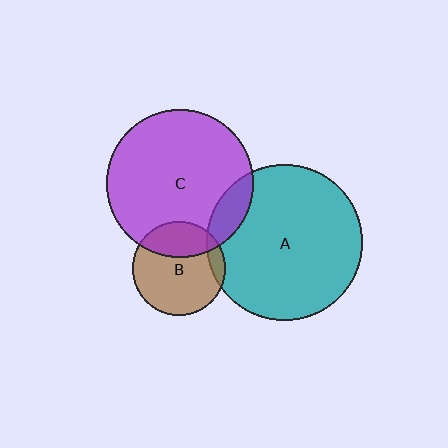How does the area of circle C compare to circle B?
Approximately 2.5 times.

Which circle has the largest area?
Circle A (teal).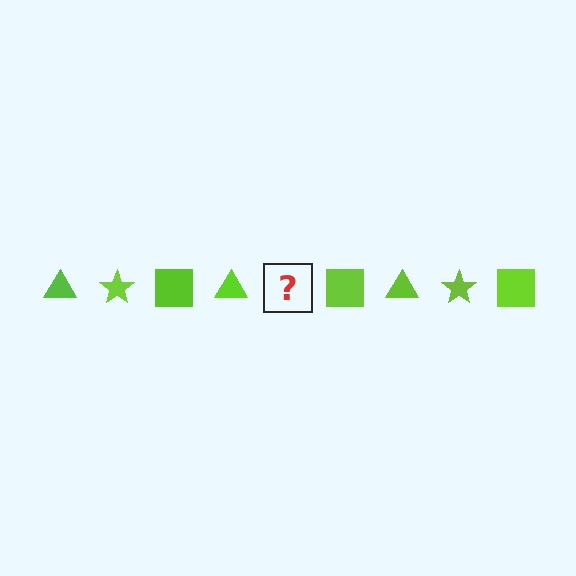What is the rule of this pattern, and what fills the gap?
The rule is that the pattern cycles through triangle, star, square shapes in lime. The gap should be filled with a lime star.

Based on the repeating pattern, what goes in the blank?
The blank should be a lime star.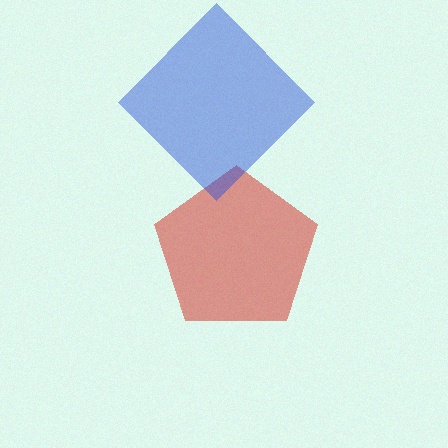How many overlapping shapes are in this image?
There are 2 overlapping shapes in the image.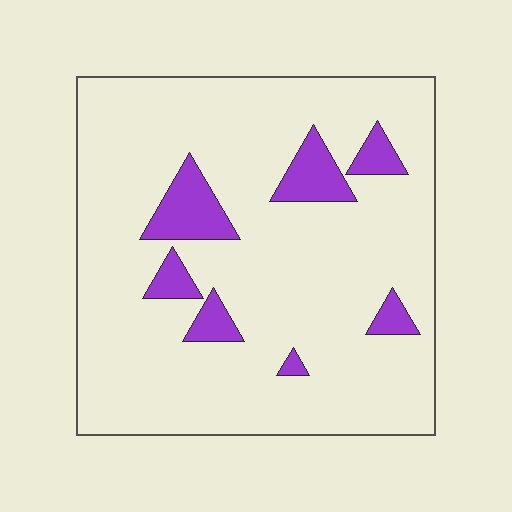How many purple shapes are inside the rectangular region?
7.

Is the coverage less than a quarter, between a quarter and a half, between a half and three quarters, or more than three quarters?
Less than a quarter.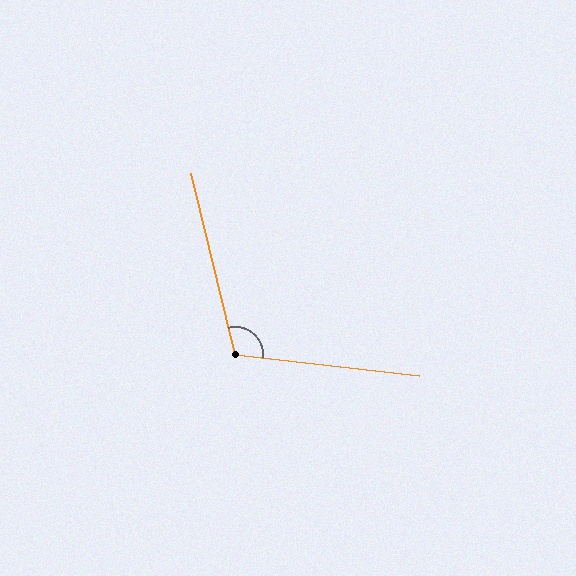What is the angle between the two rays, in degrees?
Approximately 110 degrees.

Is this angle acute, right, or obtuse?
It is obtuse.